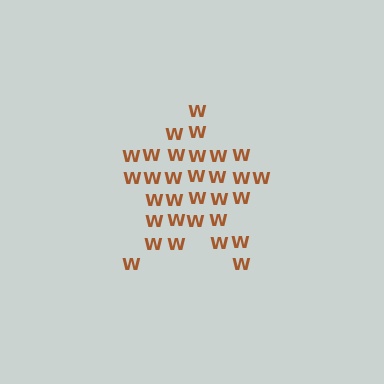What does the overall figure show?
The overall figure shows a star.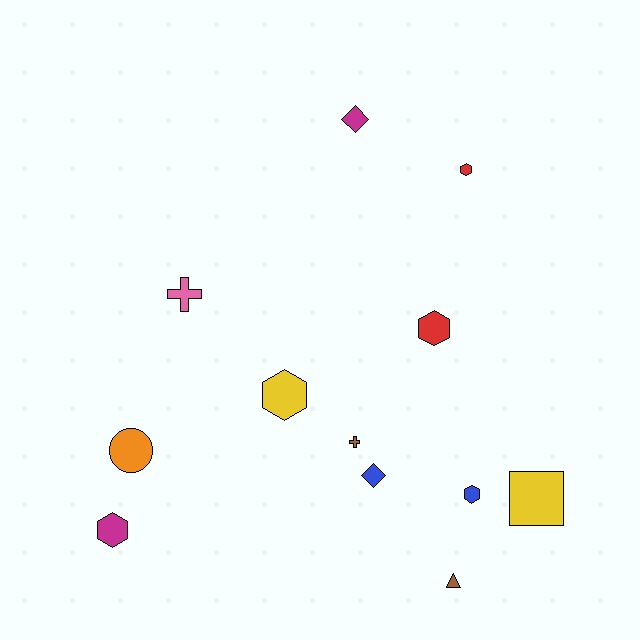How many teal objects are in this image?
There are no teal objects.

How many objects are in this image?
There are 12 objects.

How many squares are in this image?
There is 1 square.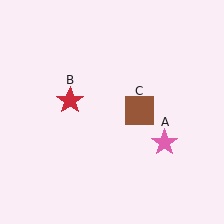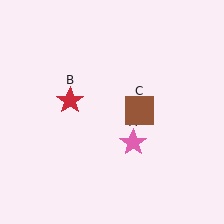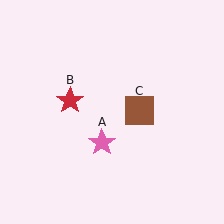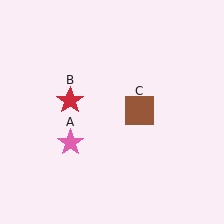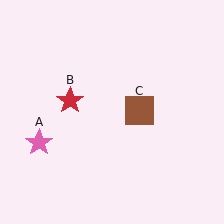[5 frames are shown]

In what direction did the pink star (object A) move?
The pink star (object A) moved left.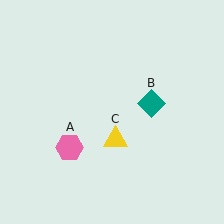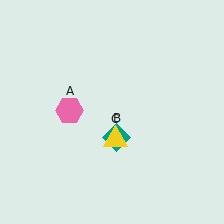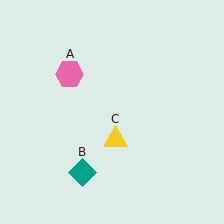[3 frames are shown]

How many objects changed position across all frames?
2 objects changed position: pink hexagon (object A), teal diamond (object B).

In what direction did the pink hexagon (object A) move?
The pink hexagon (object A) moved up.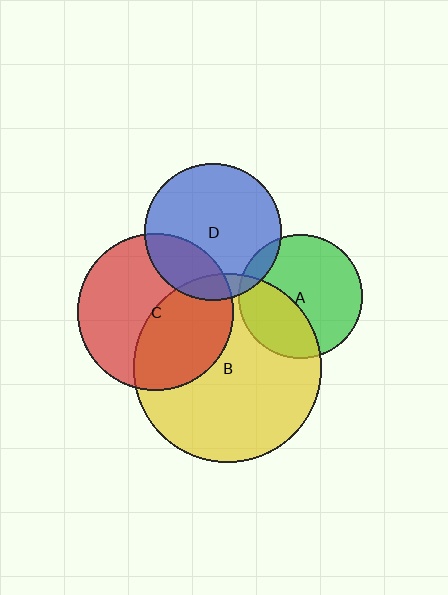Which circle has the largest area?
Circle B (yellow).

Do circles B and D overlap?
Yes.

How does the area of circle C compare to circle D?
Approximately 1.3 times.